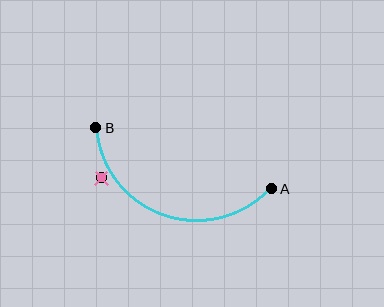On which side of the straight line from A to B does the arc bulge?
The arc bulges below the straight line connecting A and B.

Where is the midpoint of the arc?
The arc midpoint is the point on the curve farthest from the straight line joining A and B. It sits below that line.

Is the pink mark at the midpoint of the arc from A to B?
No — the pink mark does not lie on the arc at all. It sits slightly outside the curve.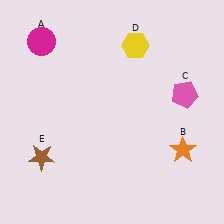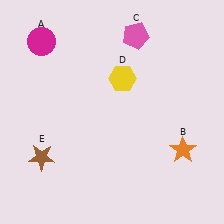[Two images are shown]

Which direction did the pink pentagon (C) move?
The pink pentagon (C) moved up.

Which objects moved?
The objects that moved are: the pink pentagon (C), the yellow hexagon (D).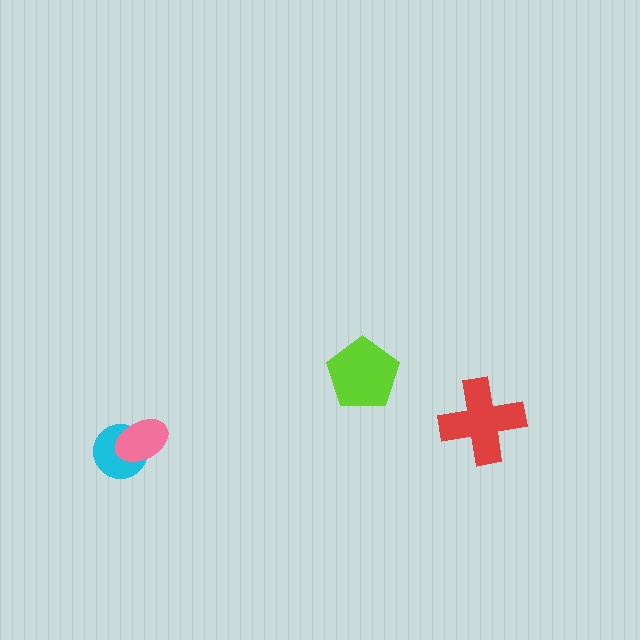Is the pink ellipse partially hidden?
No, no other shape covers it.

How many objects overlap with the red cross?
0 objects overlap with the red cross.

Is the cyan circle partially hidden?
Yes, it is partially covered by another shape.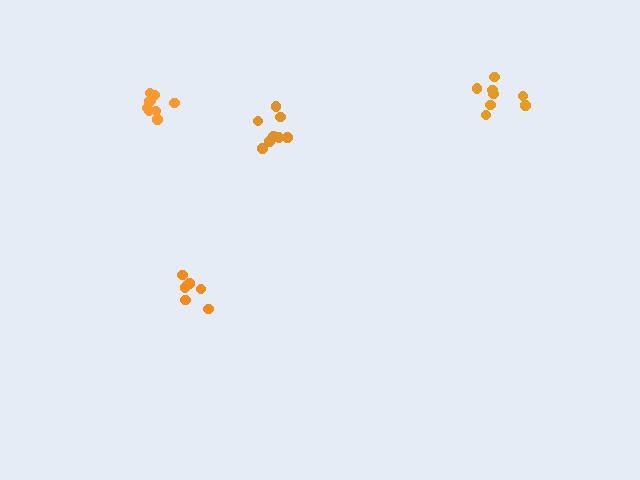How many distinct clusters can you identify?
There are 4 distinct clusters.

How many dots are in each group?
Group 1: 8 dots, Group 2: 8 dots, Group 3: 6 dots, Group 4: 9 dots (31 total).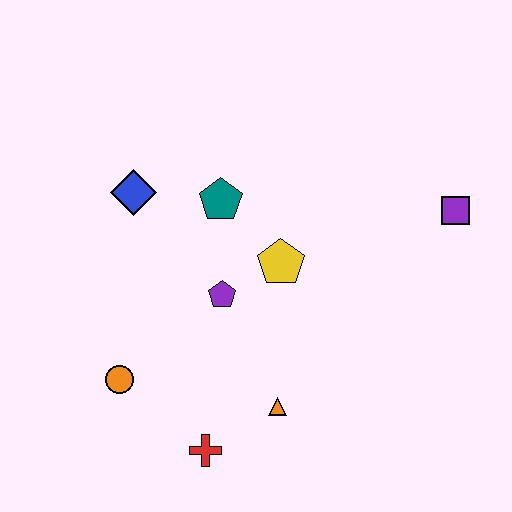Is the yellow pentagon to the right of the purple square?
No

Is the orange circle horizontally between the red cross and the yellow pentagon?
No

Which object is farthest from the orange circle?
The purple square is farthest from the orange circle.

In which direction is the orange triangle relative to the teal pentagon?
The orange triangle is below the teal pentagon.